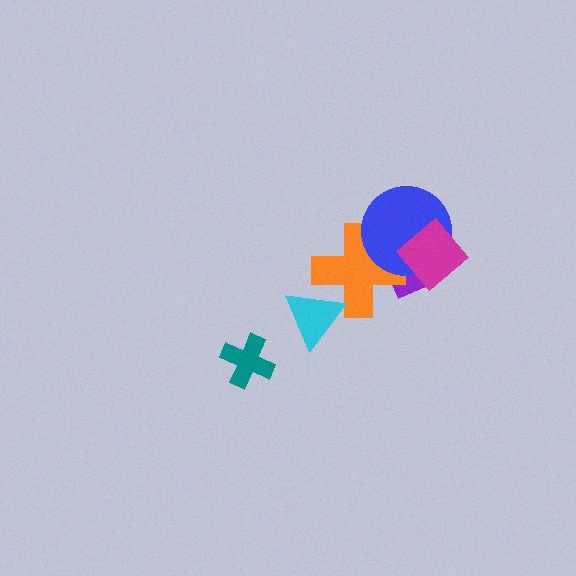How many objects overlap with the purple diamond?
3 objects overlap with the purple diamond.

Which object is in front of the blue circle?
The magenta diamond is in front of the blue circle.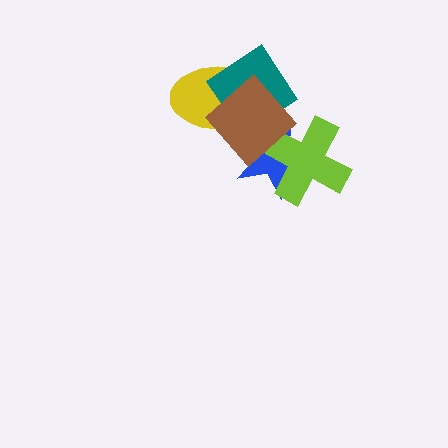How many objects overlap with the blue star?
3 objects overlap with the blue star.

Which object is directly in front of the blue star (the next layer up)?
The lime cross is directly in front of the blue star.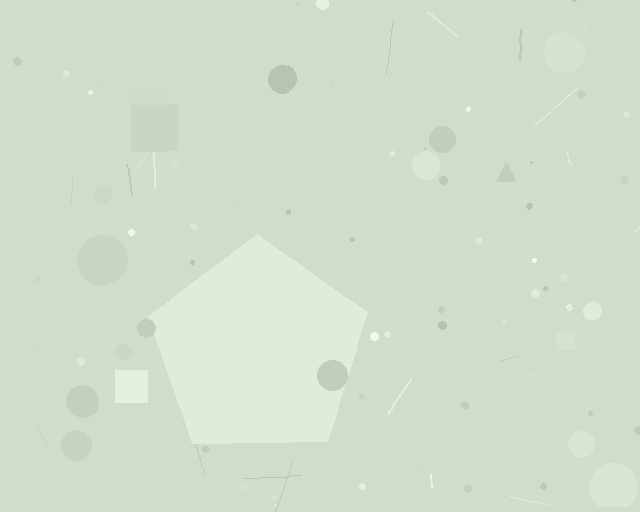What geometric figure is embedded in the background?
A pentagon is embedded in the background.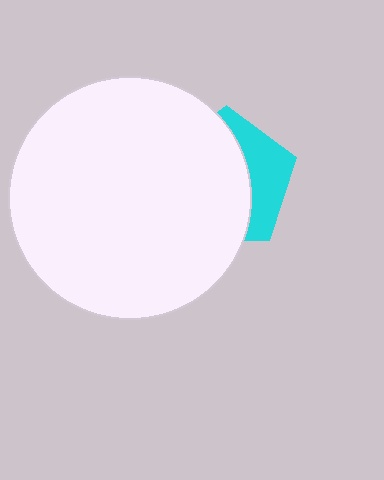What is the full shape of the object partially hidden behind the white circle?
The partially hidden object is a cyan pentagon.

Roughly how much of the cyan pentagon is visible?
A small part of it is visible (roughly 33%).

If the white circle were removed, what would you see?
You would see the complete cyan pentagon.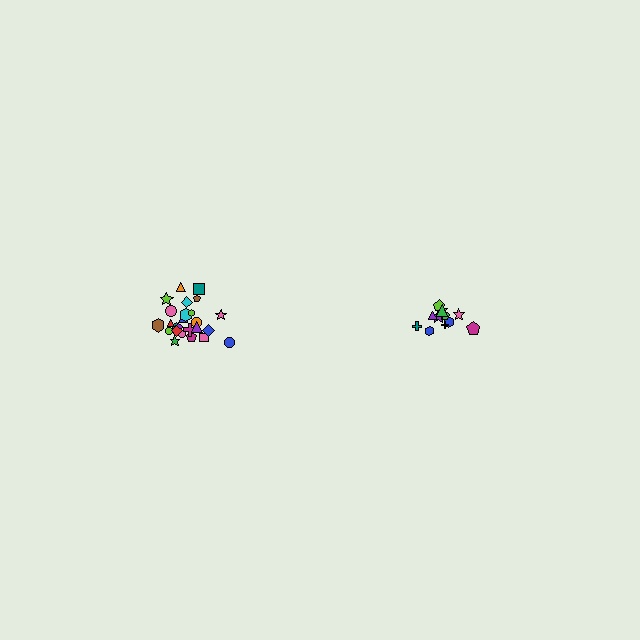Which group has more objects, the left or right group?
The left group.